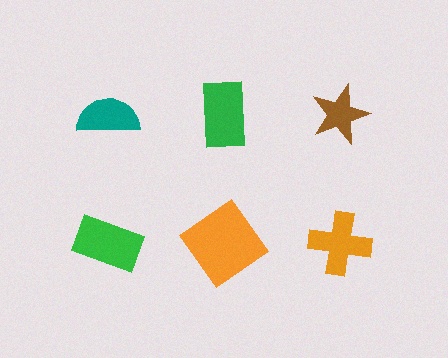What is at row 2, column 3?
An orange cross.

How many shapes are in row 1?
3 shapes.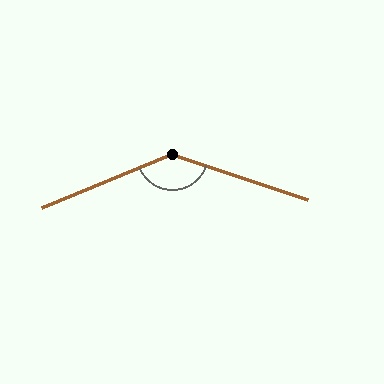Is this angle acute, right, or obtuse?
It is obtuse.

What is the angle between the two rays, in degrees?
Approximately 139 degrees.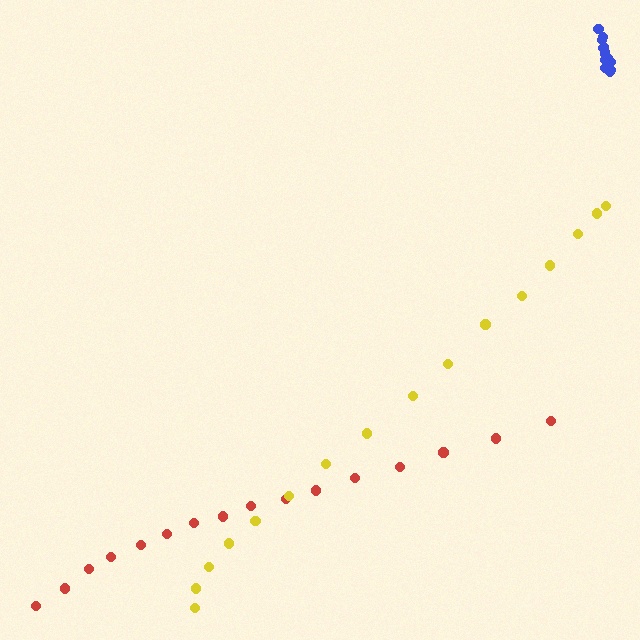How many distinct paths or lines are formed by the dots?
There are 3 distinct paths.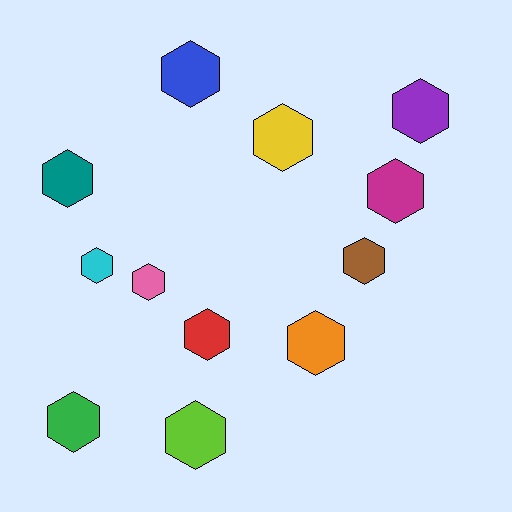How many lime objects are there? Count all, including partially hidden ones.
There is 1 lime object.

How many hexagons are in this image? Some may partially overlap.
There are 12 hexagons.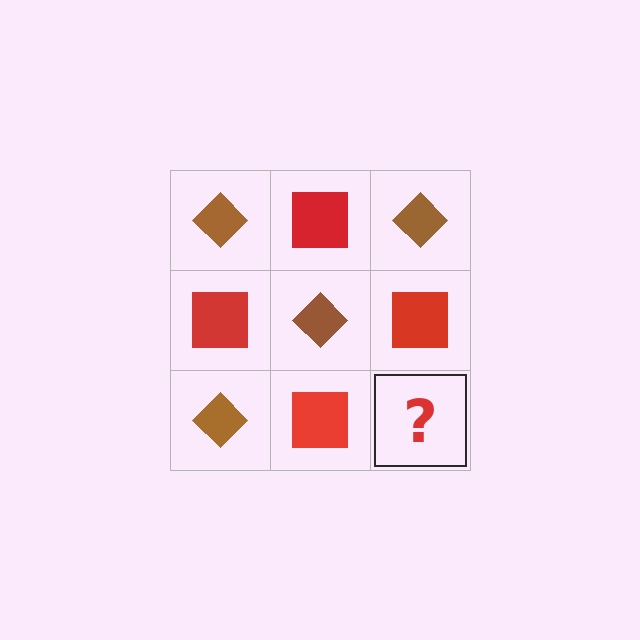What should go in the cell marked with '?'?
The missing cell should contain a brown diamond.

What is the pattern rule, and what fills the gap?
The rule is that it alternates brown diamond and red square in a checkerboard pattern. The gap should be filled with a brown diamond.